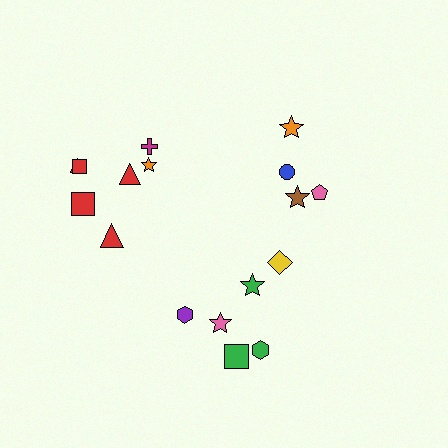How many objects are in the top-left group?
There are 7 objects.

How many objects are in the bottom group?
There are 6 objects.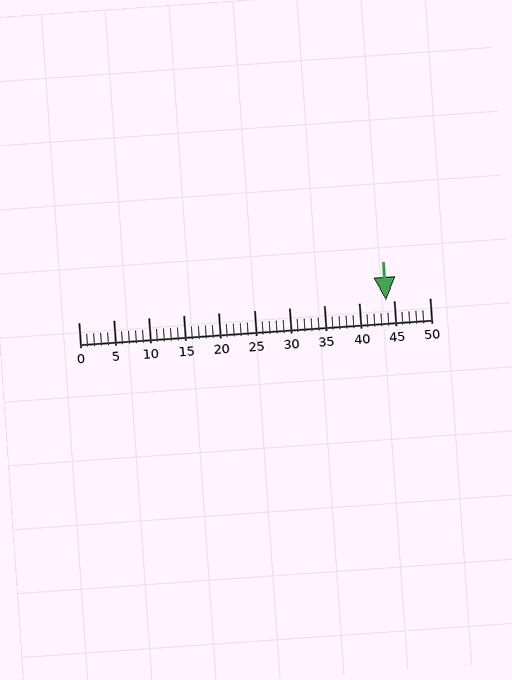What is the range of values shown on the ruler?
The ruler shows values from 0 to 50.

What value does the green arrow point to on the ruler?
The green arrow points to approximately 44.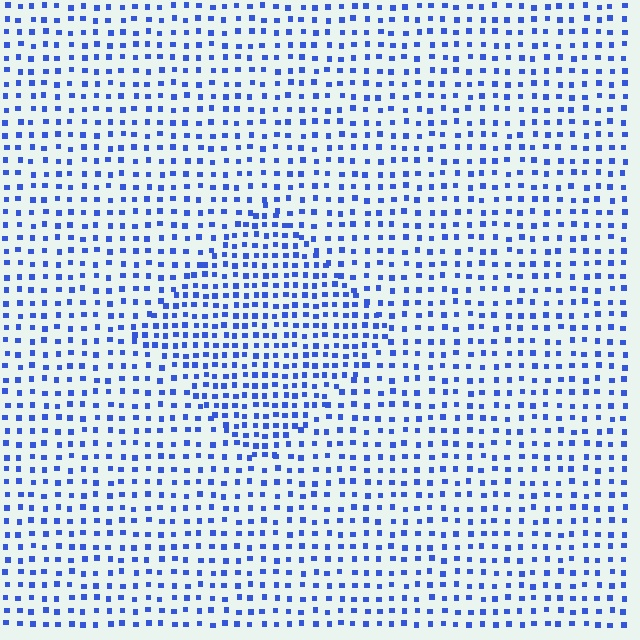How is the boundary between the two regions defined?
The boundary is defined by a change in element density (approximately 1.7x ratio). All elements are the same color, size, and shape.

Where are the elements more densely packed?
The elements are more densely packed inside the diamond boundary.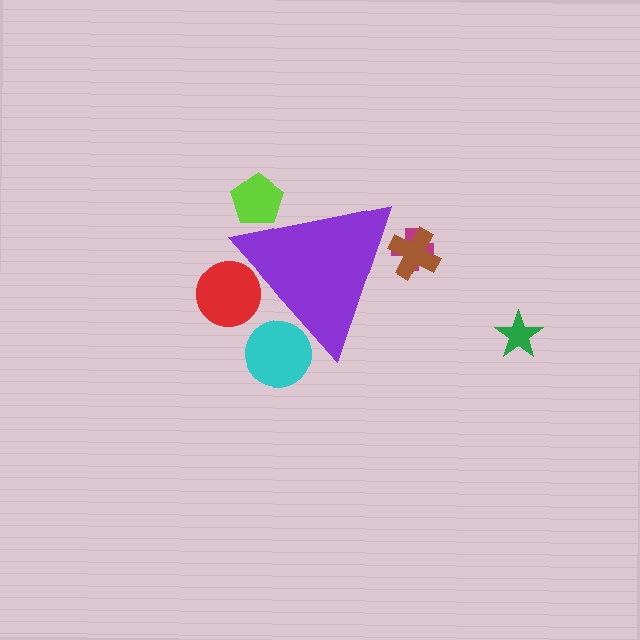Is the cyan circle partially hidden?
Yes, the cyan circle is partially hidden behind the purple triangle.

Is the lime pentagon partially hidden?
Yes, the lime pentagon is partially hidden behind the purple triangle.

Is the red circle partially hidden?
Yes, the red circle is partially hidden behind the purple triangle.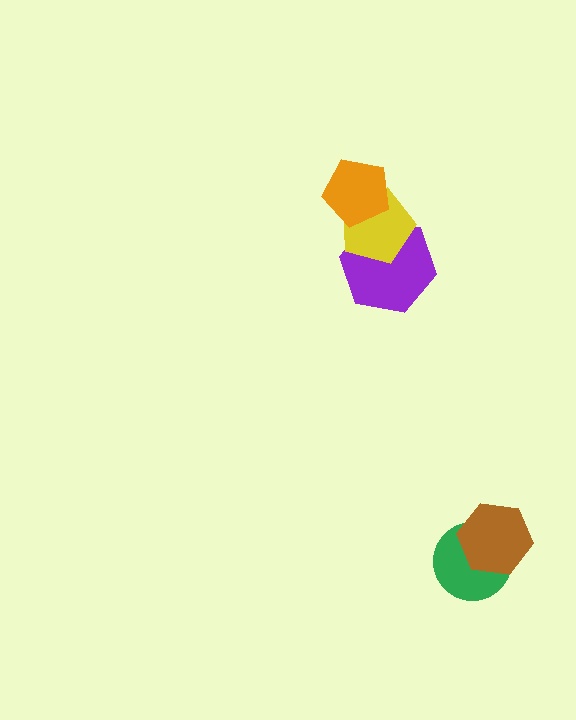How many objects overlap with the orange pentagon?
1 object overlaps with the orange pentagon.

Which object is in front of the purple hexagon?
The yellow pentagon is in front of the purple hexagon.